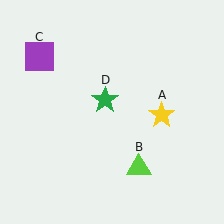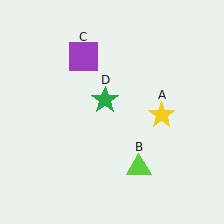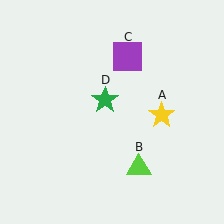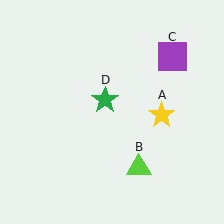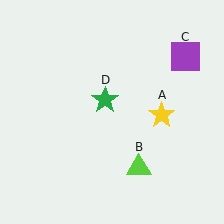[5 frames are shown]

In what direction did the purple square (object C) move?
The purple square (object C) moved right.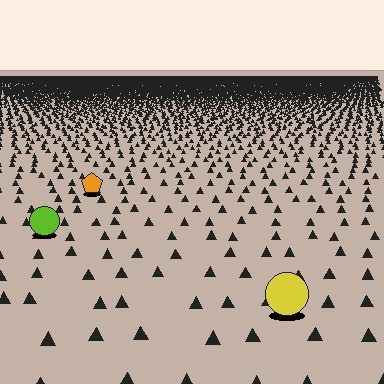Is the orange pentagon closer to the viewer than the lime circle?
No. The lime circle is closer — you can tell from the texture gradient: the ground texture is coarser near it.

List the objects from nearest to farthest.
From nearest to farthest: the yellow circle, the lime circle, the orange pentagon.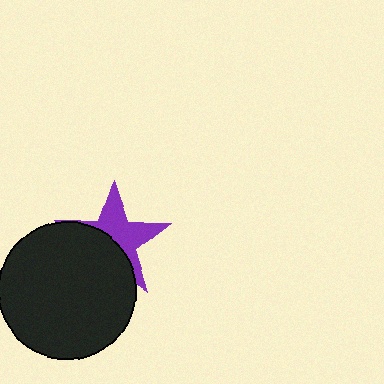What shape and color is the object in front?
The object in front is a black circle.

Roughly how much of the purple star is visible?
About half of it is visible (roughly 52%).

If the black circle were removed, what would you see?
You would see the complete purple star.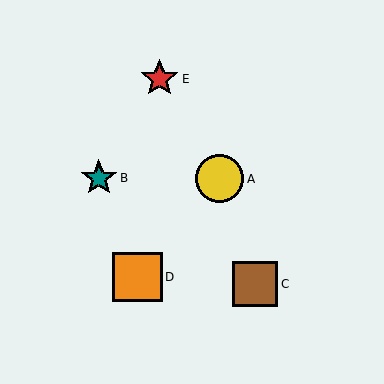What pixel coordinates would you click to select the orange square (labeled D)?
Click at (137, 277) to select the orange square D.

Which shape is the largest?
The orange square (labeled D) is the largest.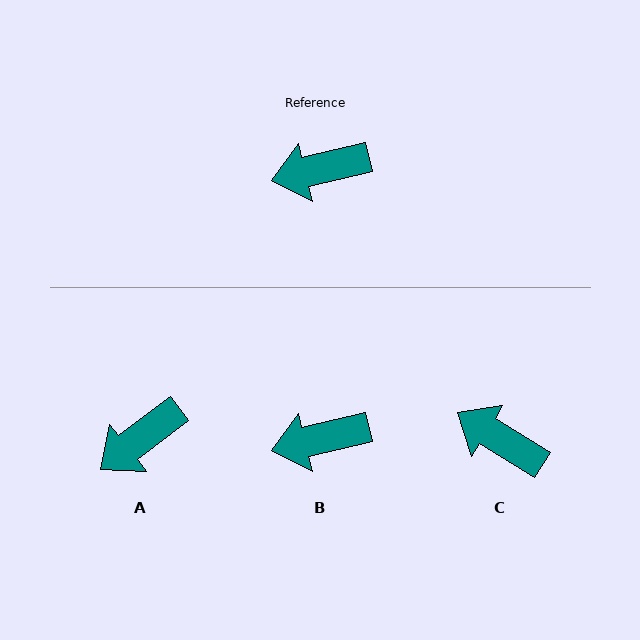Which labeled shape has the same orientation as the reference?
B.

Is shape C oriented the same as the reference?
No, it is off by about 45 degrees.